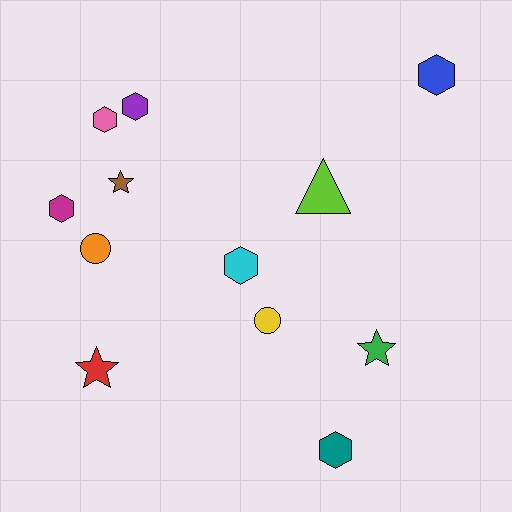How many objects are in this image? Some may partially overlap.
There are 12 objects.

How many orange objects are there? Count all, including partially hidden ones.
There is 1 orange object.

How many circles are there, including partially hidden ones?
There are 2 circles.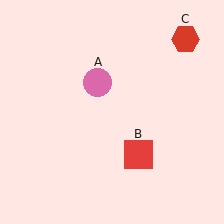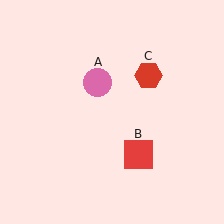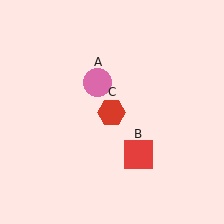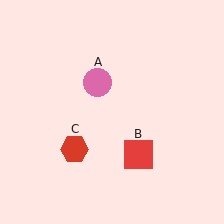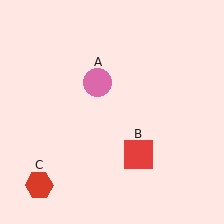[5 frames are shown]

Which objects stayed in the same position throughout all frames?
Pink circle (object A) and red square (object B) remained stationary.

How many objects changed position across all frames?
1 object changed position: red hexagon (object C).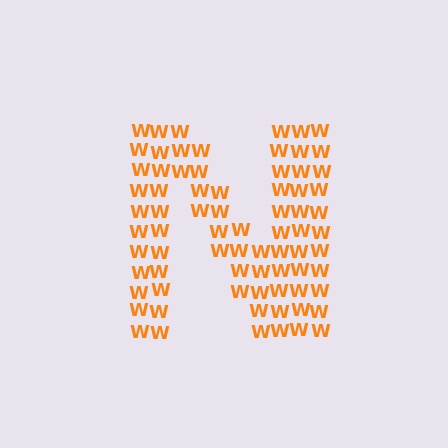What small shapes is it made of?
It is made of small letter W's.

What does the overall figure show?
The overall figure shows the letter N.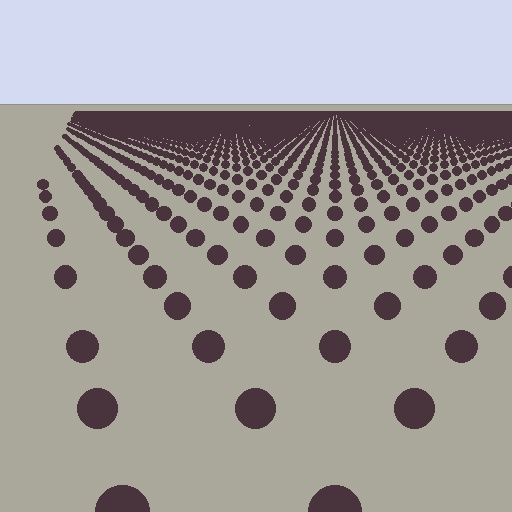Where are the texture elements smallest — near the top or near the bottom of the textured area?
Near the top.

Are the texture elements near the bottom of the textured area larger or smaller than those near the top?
Larger. Near the bottom, elements are closer to the viewer and appear at a bigger on-screen size.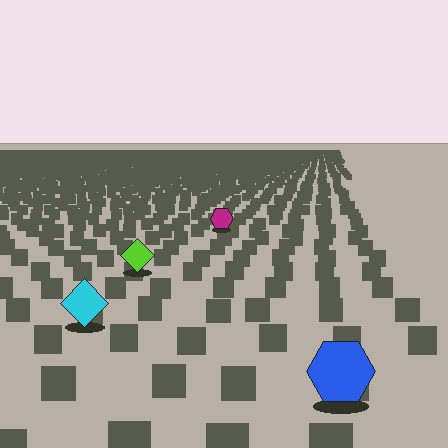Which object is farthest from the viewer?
The magenta hexagon is farthest from the viewer. It appears smaller and the ground texture around it is denser.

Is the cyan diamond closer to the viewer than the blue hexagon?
No. The blue hexagon is closer — you can tell from the texture gradient: the ground texture is coarser near it.